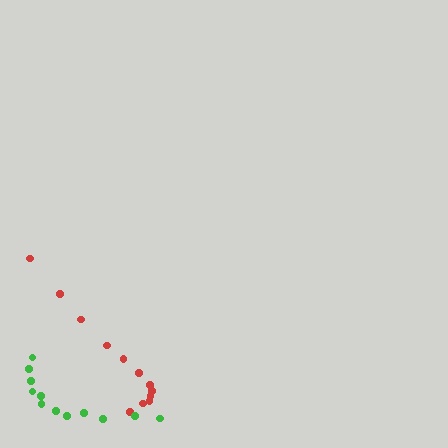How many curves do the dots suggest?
There are 2 distinct paths.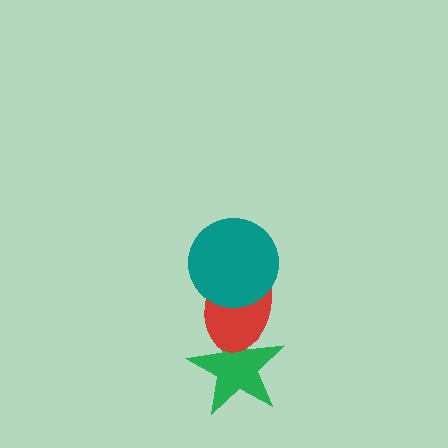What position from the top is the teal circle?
The teal circle is 1st from the top.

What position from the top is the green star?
The green star is 3rd from the top.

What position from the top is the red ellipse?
The red ellipse is 2nd from the top.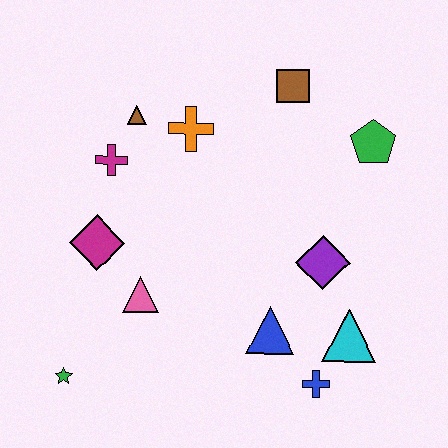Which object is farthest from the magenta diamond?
The green pentagon is farthest from the magenta diamond.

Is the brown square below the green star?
No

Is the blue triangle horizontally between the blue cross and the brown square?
No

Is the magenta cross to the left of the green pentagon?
Yes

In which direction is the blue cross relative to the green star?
The blue cross is to the right of the green star.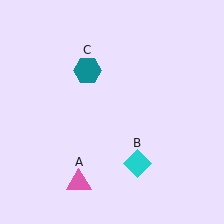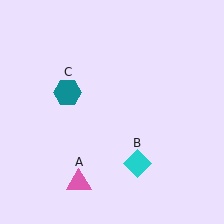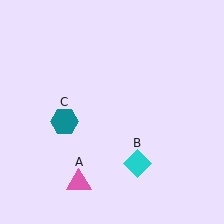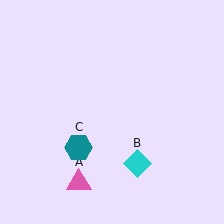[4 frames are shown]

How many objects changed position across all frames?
1 object changed position: teal hexagon (object C).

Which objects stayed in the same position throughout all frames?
Pink triangle (object A) and cyan diamond (object B) remained stationary.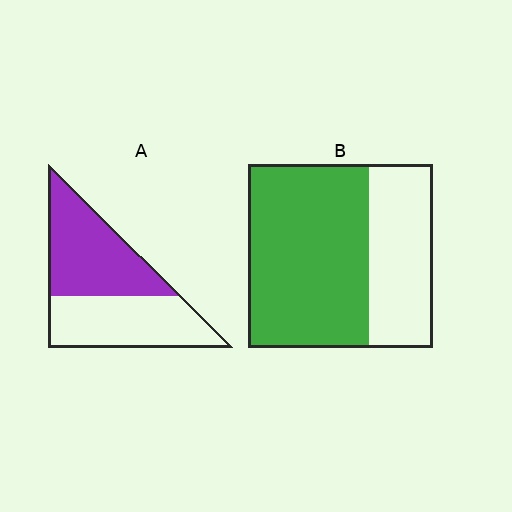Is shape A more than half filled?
Roughly half.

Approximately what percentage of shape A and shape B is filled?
A is approximately 50% and B is approximately 65%.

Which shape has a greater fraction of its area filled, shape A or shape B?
Shape B.